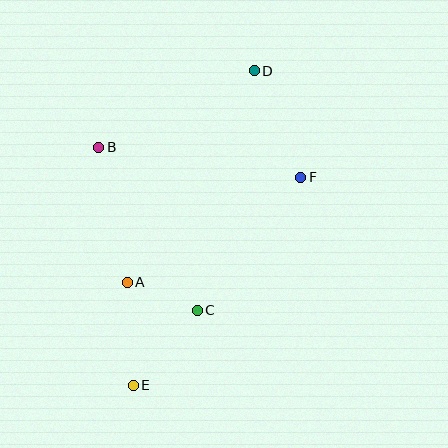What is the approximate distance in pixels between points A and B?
The distance between A and B is approximately 138 pixels.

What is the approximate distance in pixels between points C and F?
The distance between C and F is approximately 169 pixels.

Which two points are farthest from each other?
Points D and E are farthest from each other.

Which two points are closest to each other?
Points A and C are closest to each other.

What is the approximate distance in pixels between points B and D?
The distance between B and D is approximately 173 pixels.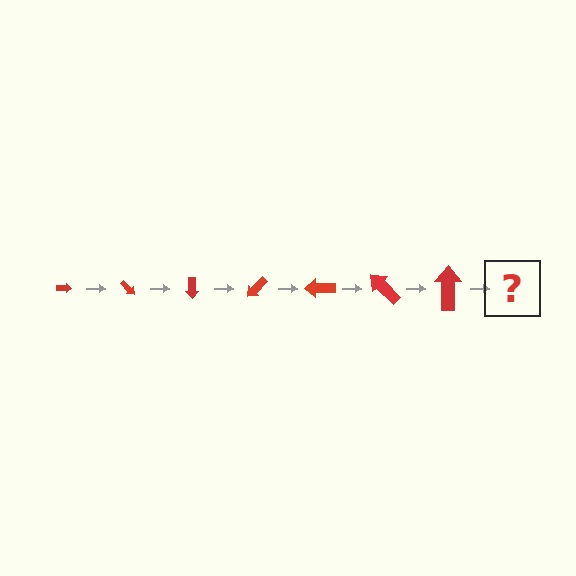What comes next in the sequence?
The next element should be an arrow, larger than the previous one and rotated 315 degrees from the start.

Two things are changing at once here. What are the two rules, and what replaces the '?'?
The two rules are that the arrow grows larger each step and it rotates 45 degrees each step. The '?' should be an arrow, larger than the previous one and rotated 315 degrees from the start.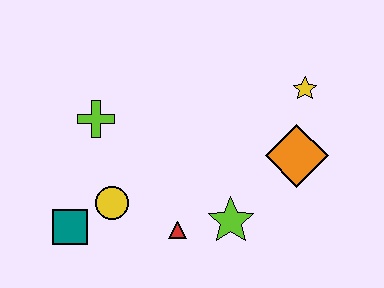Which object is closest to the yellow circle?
The teal square is closest to the yellow circle.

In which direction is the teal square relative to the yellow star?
The teal square is to the left of the yellow star.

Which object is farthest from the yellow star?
The teal square is farthest from the yellow star.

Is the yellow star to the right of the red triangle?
Yes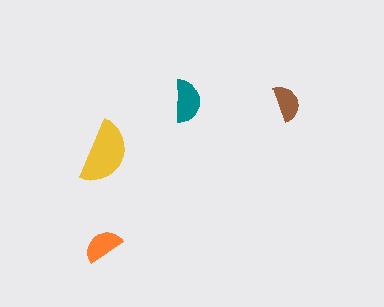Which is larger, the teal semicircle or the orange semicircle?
The teal one.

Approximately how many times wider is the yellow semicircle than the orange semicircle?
About 1.5 times wider.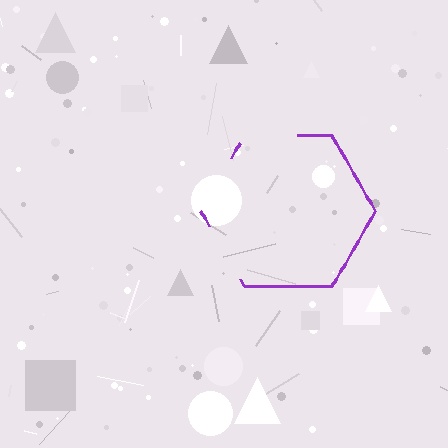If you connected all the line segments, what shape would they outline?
They would outline a hexagon.